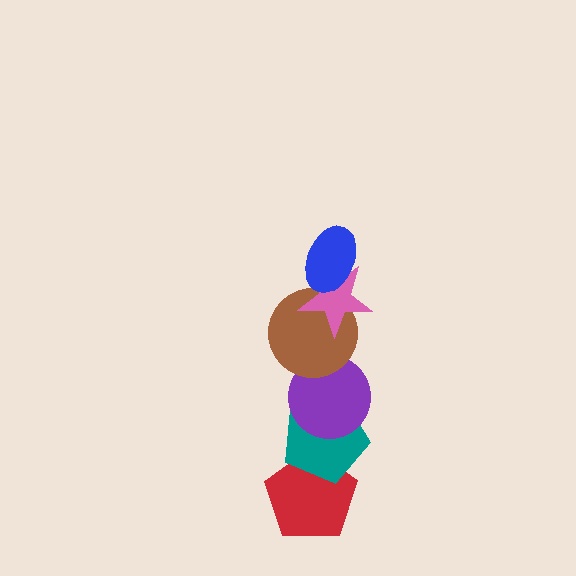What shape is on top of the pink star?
The blue ellipse is on top of the pink star.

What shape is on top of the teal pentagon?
The purple circle is on top of the teal pentagon.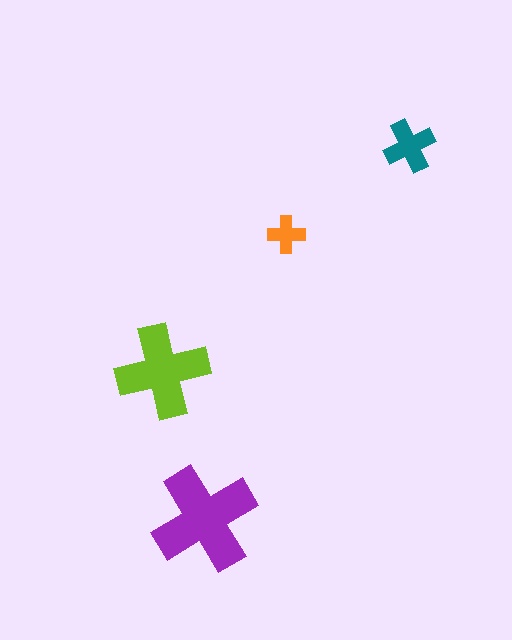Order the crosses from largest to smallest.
the purple one, the lime one, the teal one, the orange one.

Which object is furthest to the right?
The teal cross is rightmost.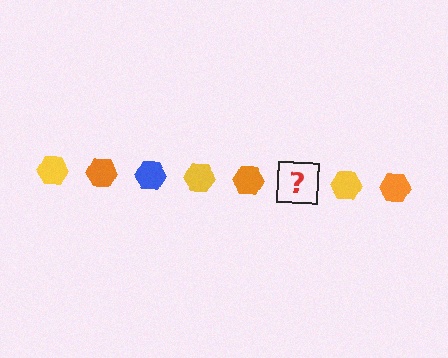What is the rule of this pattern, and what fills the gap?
The rule is that the pattern cycles through yellow, orange, blue hexagons. The gap should be filled with a blue hexagon.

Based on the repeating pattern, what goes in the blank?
The blank should be a blue hexagon.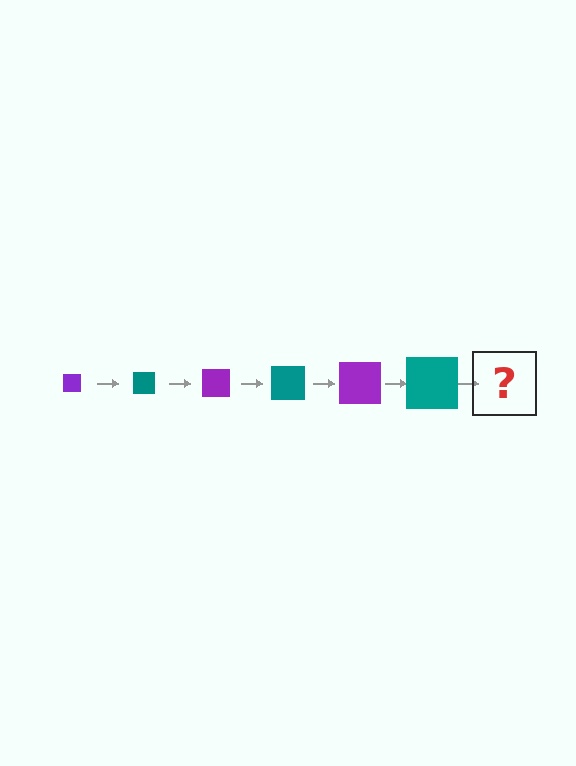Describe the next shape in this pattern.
It should be a purple square, larger than the previous one.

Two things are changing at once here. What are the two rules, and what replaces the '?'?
The two rules are that the square grows larger each step and the color cycles through purple and teal. The '?' should be a purple square, larger than the previous one.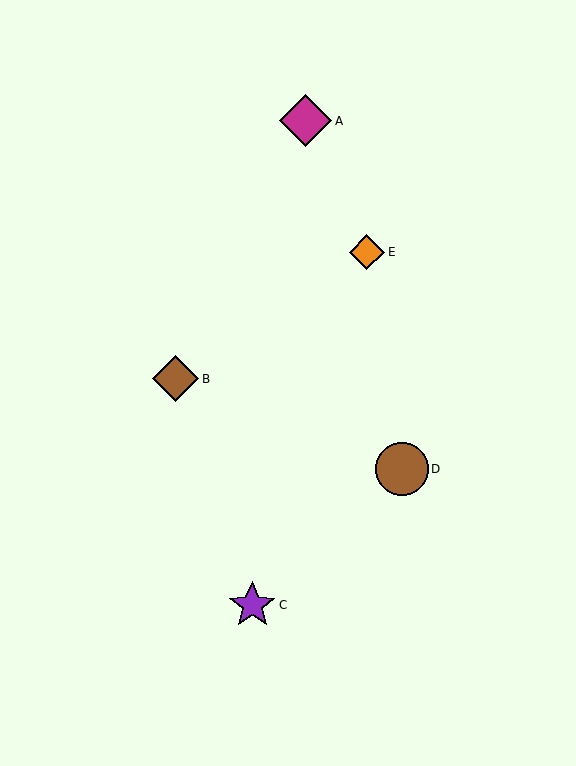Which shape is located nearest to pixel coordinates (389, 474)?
The brown circle (labeled D) at (402, 469) is nearest to that location.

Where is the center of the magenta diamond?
The center of the magenta diamond is at (305, 121).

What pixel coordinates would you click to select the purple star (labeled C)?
Click at (252, 605) to select the purple star C.